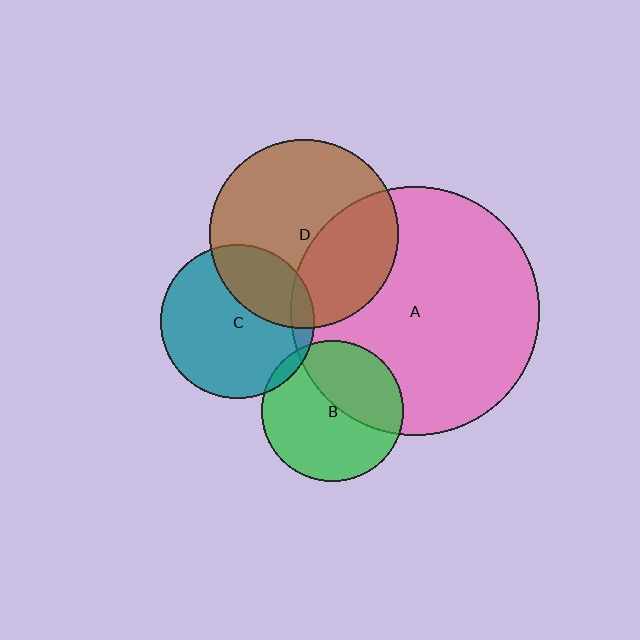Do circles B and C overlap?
Yes.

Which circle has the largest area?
Circle A (pink).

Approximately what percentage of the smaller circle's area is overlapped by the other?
Approximately 5%.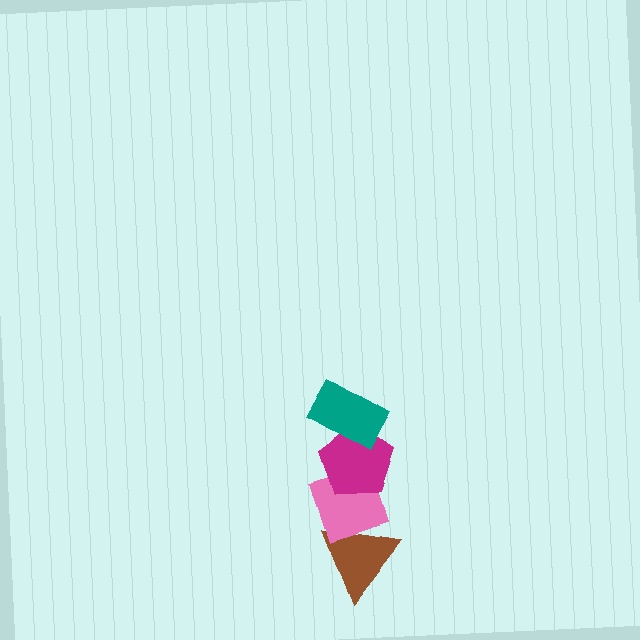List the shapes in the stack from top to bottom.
From top to bottom: the teal rectangle, the magenta pentagon, the pink diamond, the brown triangle.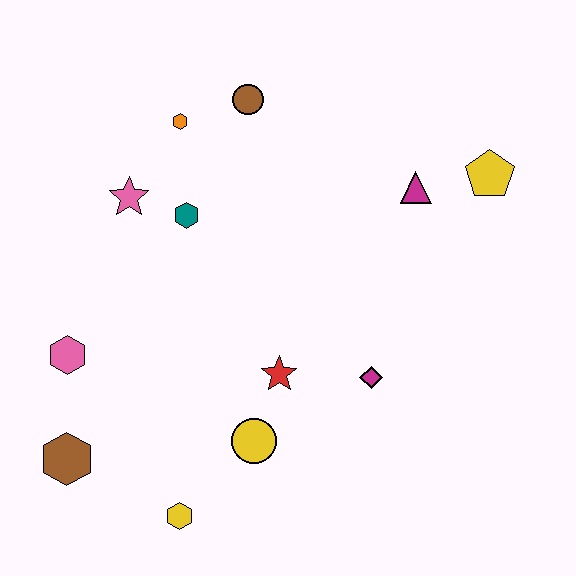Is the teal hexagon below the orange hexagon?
Yes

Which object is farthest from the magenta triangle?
The brown hexagon is farthest from the magenta triangle.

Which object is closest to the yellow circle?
The red star is closest to the yellow circle.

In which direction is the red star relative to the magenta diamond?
The red star is to the left of the magenta diamond.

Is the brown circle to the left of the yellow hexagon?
No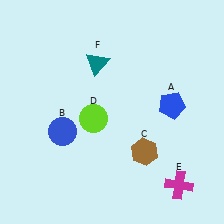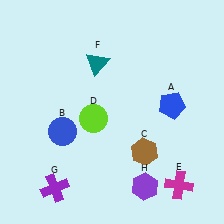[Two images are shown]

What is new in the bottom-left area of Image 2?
A purple cross (G) was added in the bottom-left area of Image 2.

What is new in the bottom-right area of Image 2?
A purple hexagon (H) was added in the bottom-right area of Image 2.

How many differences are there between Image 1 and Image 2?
There are 2 differences between the two images.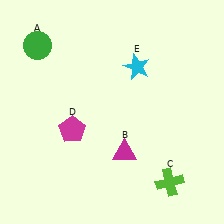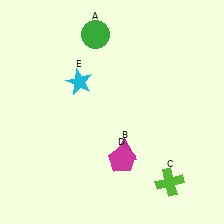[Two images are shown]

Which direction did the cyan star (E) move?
The cyan star (E) moved left.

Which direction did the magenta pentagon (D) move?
The magenta pentagon (D) moved right.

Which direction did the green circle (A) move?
The green circle (A) moved right.